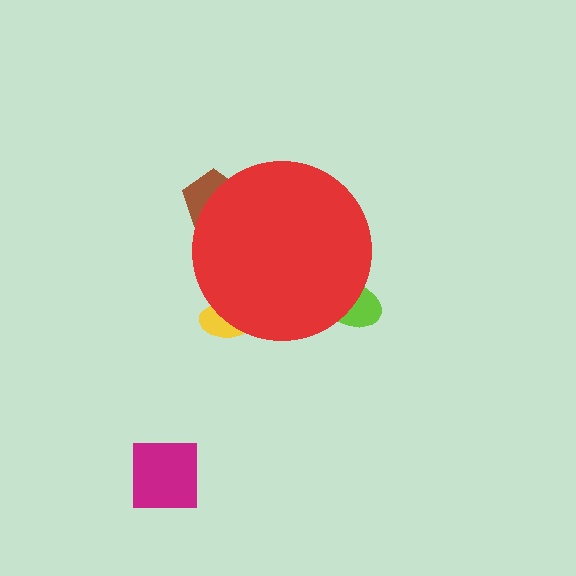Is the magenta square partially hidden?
No, the magenta square is fully visible.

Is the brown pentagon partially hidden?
Yes, the brown pentagon is partially hidden behind the red circle.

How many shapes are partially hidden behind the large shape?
3 shapes are partially hidden.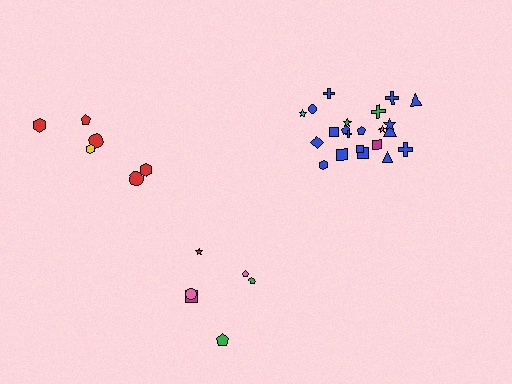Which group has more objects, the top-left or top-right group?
The top-right group.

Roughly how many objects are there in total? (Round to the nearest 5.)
Roughly 35 objects in total.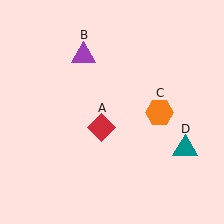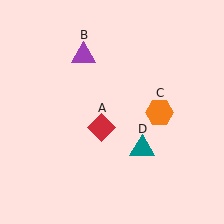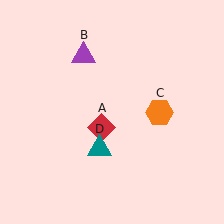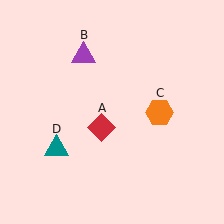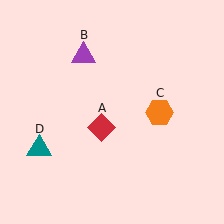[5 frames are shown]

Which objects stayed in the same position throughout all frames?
Red diamond (object A) and purple triangle (object B) and orange hexagon (object C) remained stationary.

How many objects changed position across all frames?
1 object changed position: teal triangle (object D).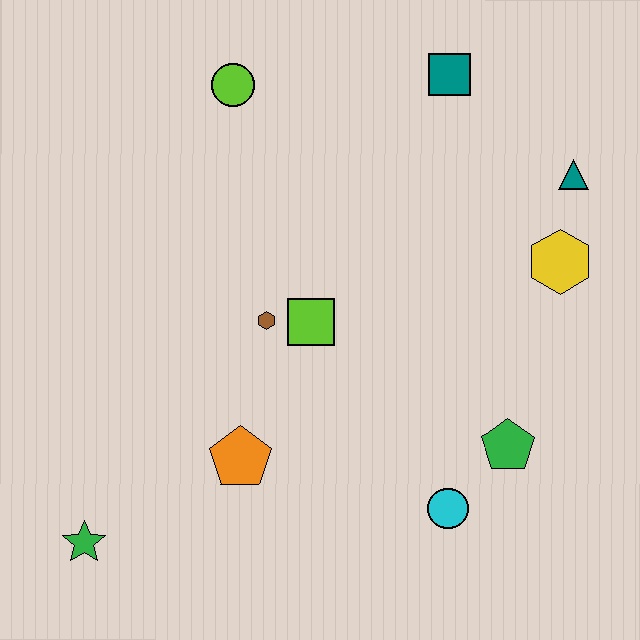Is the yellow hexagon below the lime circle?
Yes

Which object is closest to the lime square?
The brown hexagon is closest to the lime square.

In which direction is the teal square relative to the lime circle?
The teal square is to the right of the lime circle.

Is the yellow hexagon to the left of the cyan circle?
No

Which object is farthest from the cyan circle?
The lime circle is farthest from the cyan circle.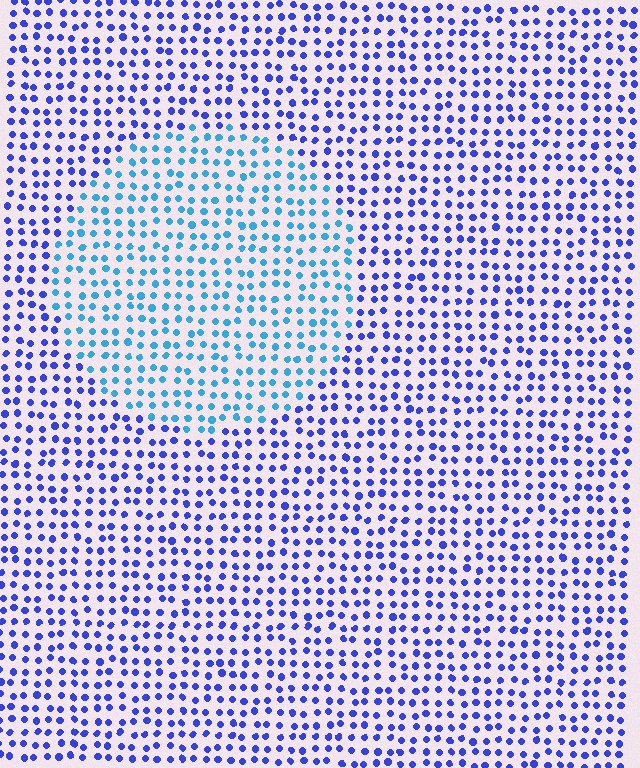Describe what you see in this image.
The image is filled with small blue elements in a uniform arrangement. A circle-shaped region is visible where the elements are tinted to a slightly different hue, forming a subtle color boundary.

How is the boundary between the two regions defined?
The boundary is defined purely by a slight shift in hue (about 39 degrees). Spacing, size, and orientation are identical on both sides.